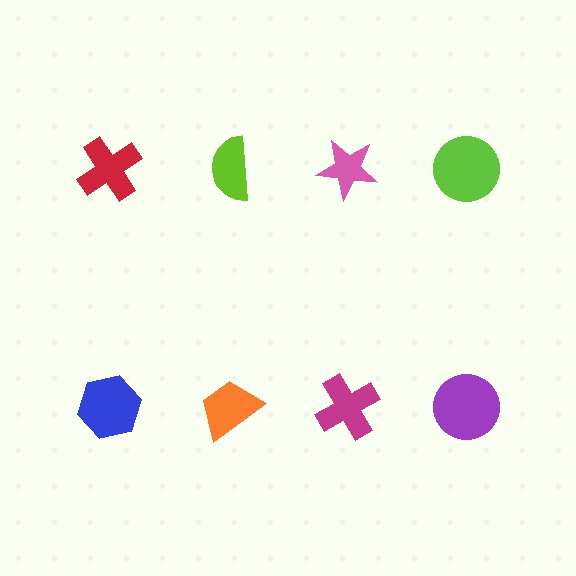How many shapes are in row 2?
4 shapes.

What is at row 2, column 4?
A purple circle.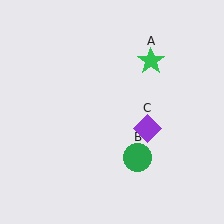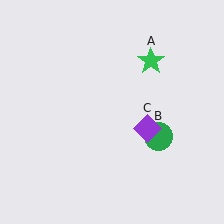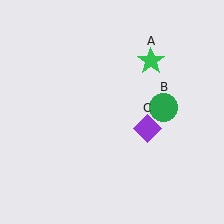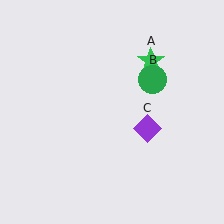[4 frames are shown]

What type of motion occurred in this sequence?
The green circle (object B) rotated counterclockwise around the center of the scene.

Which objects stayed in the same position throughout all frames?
Green star (object A) and purple diamond (object C) remained stationary.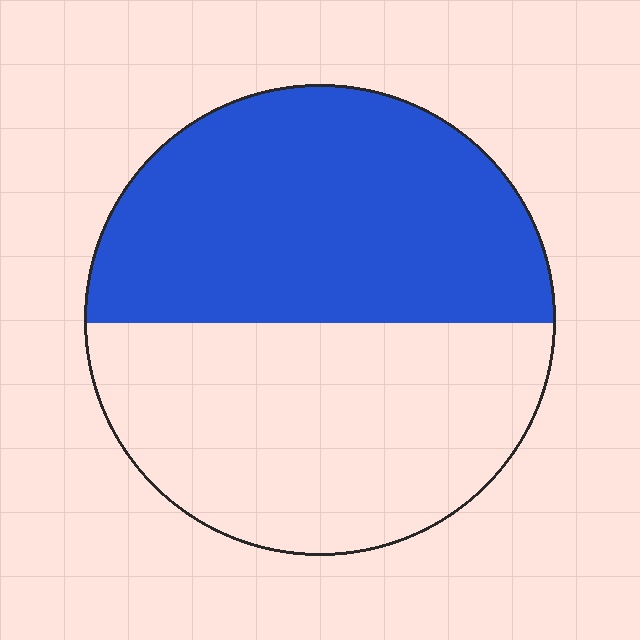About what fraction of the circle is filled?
About one half (1/2).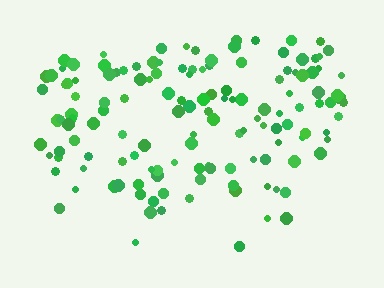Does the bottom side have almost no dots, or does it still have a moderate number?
Still a moderate number, just noticeably fewer than the top.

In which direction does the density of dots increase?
From bottom to top, with the top side densest.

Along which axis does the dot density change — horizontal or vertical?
Vertical.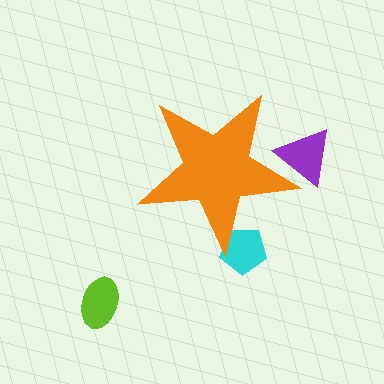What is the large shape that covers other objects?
An orange star.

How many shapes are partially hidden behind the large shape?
2 shapes are partially hidden.